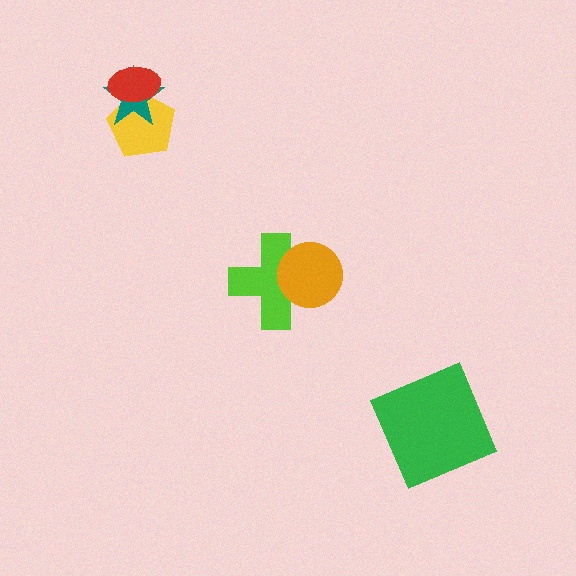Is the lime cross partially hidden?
Yes, it is partially covered by another shape.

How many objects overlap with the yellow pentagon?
2 objects overlap with the yellow pentagon.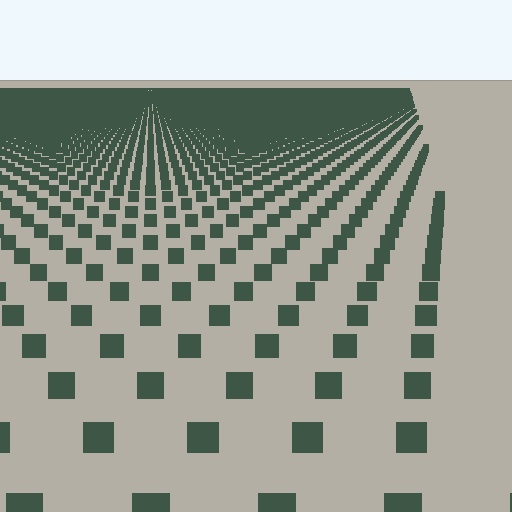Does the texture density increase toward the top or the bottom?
Density increases toward the top.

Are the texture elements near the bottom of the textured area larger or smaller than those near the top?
Larger. Near the bottom, elements are closer to the viewer and appear at a bigger on-screen size.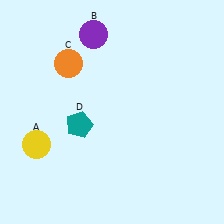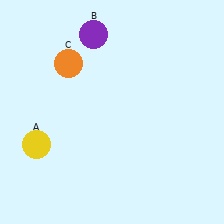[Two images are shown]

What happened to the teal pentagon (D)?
The teal pentagon (D) was removed in Image 2. It was in the bottom-left area of Image 1.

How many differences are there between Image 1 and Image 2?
There is 1 difference between the two images.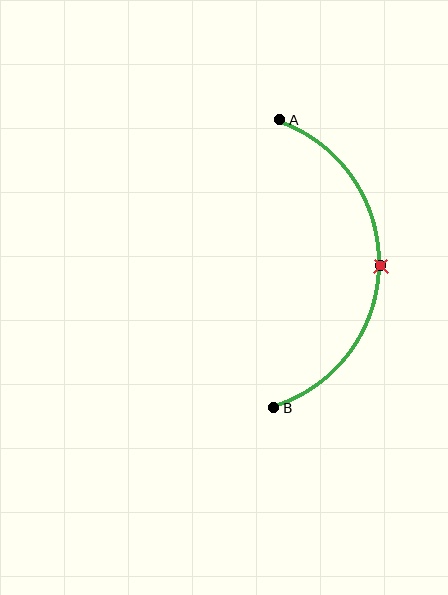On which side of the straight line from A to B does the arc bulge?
The arc bulges to the right of the straight line connecting A and B.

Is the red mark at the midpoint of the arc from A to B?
Yes. The red mark lies on the arc at equal arc-length from both A and B — it is the arc midpoint.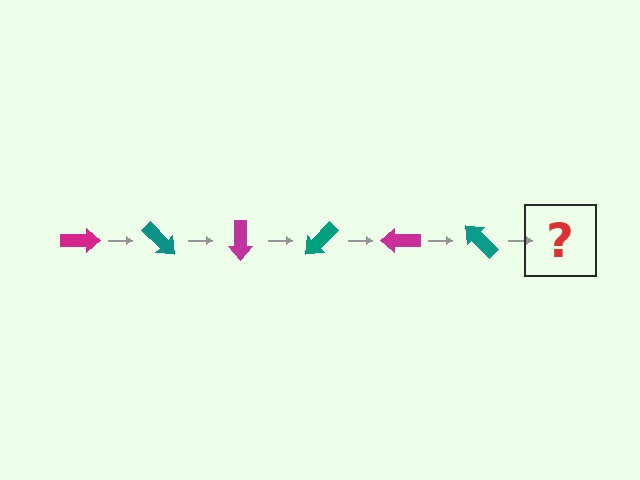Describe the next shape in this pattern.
It should be a magenta arrow, rotated 270 degrees from the start.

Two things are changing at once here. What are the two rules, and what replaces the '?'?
The two rules are that it rotates 45 degrees each step and the color cycles through magenta and teal. The '?' should be a magenta arrow, rotated 270 degrees from the start.